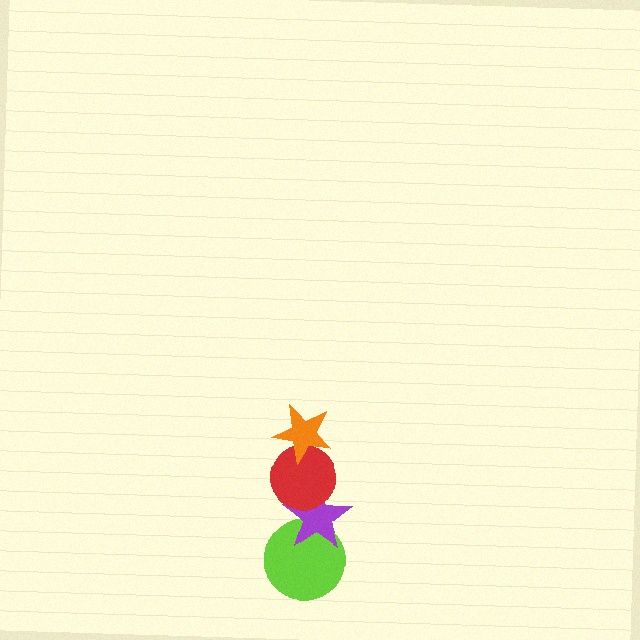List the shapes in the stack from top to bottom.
From top to bottom: the orange star, the red circle, the purple star, the lime circle.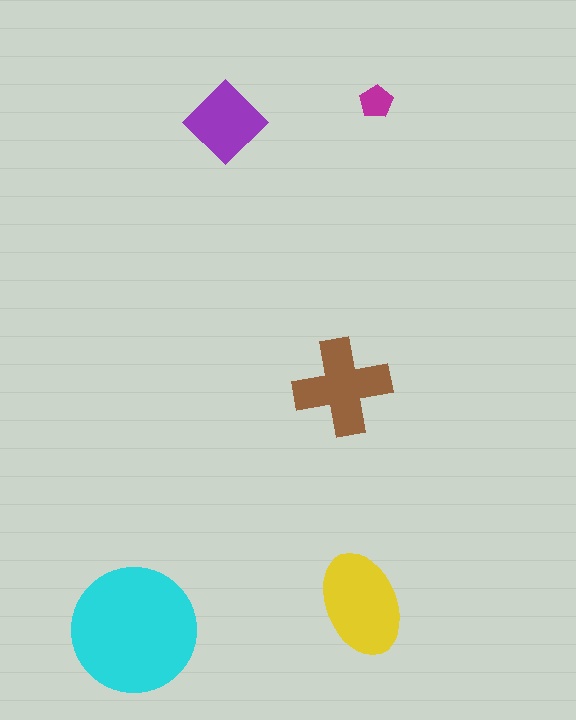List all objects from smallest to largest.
The magenta pentagon, the purple diamond, the brown cross, the yellow ellipse, the cyan circle.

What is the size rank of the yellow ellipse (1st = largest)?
2nd.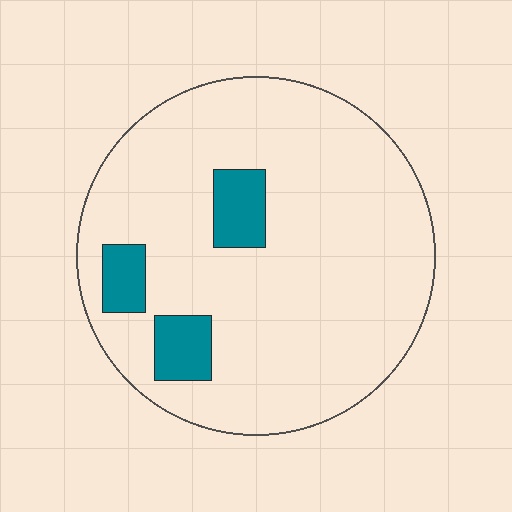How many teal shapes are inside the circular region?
3.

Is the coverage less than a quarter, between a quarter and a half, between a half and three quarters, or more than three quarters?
Less than a quarter.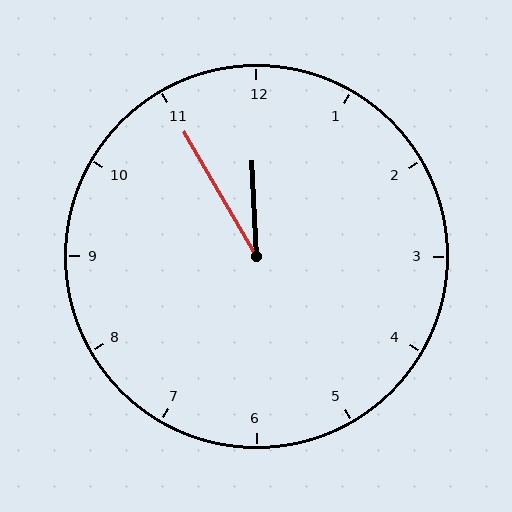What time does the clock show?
11:55.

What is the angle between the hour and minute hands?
Approximately 28 degrees.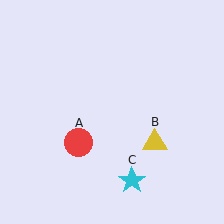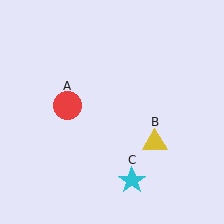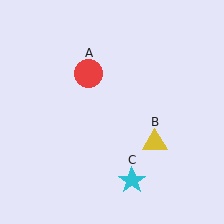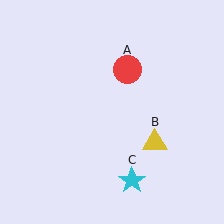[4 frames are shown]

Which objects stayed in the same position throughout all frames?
Yellow triangle (object B) and cyan star (object C) remained stationary.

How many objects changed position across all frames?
1 object changed position: red circle (object A).